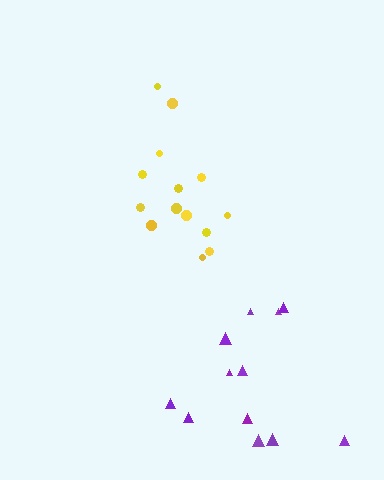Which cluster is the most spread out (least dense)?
Purple.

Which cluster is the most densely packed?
Yellow.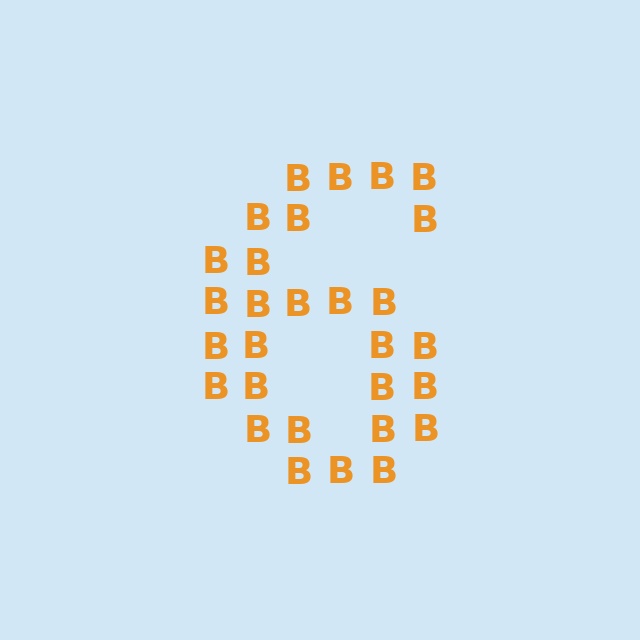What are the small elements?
The small elements are letter B's.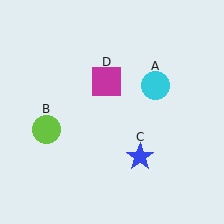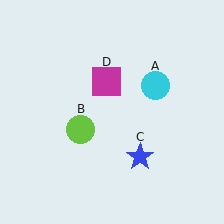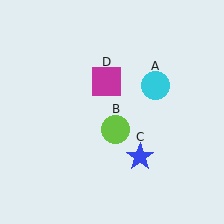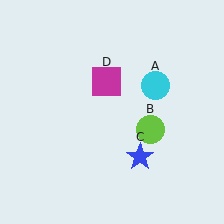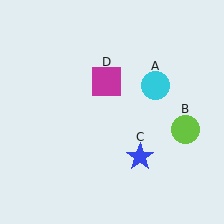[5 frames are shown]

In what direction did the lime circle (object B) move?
The lime circle (object B) moved right.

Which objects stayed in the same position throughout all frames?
Cyan circle (object A) and blue star (object C) and magenta square (object D) remained stationary.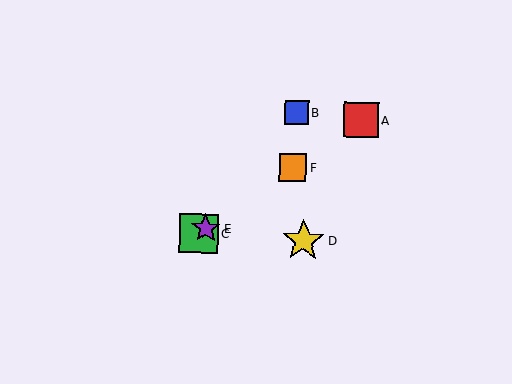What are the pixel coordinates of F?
Object F is at (293, 167).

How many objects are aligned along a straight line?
4 objects (A, C, E, F) are aligned along a straight line.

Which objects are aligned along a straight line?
Objects A, C, E, F are aligned along a straight line.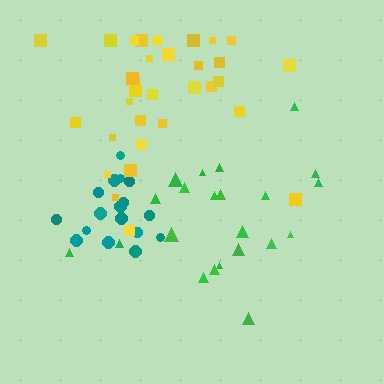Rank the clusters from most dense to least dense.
teal, yellow, green.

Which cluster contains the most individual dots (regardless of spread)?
Yellow (32).